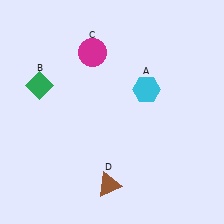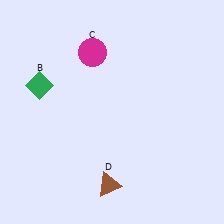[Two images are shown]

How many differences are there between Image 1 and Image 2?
There is 1 difference between the two images.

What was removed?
The cyan hexagon (A) was removed in Image 2.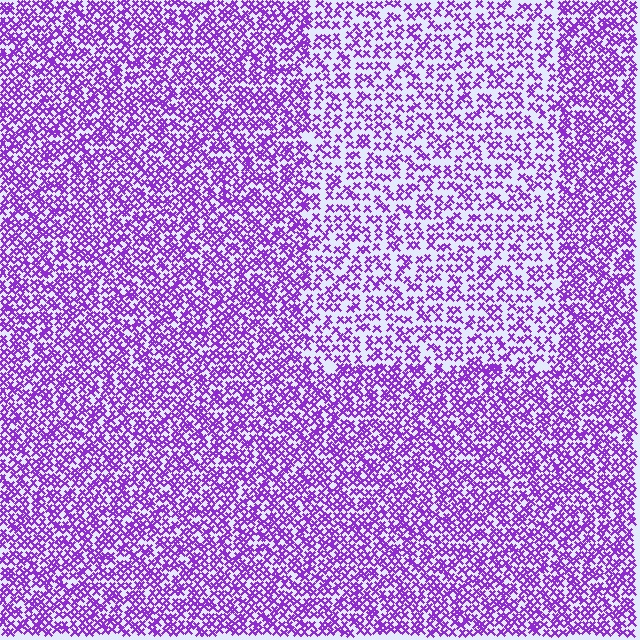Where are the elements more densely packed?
The elements are more densely packed outside the rectangle boundary.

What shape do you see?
I see a rectangle.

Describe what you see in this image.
The image contains small purple elements arranged at two different densities. A rectangle-shaped region is visible where the elements are less densely packed than the surrounding area.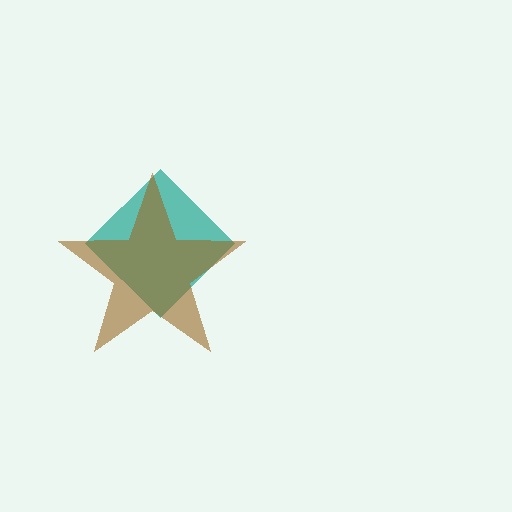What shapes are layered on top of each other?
The layered shapes are: a teal diamond, a brown star.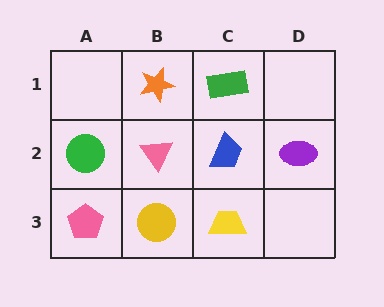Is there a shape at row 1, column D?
No, that cell is empty.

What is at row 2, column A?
A green circle.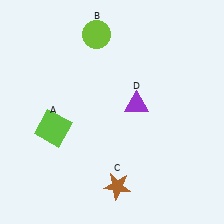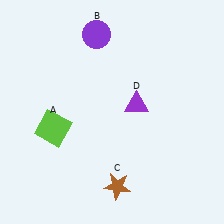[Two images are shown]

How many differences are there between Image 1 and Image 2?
There is 1 difference between the two images.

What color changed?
The circle (B) changed from lime in Image 1 to purple in Image 2.